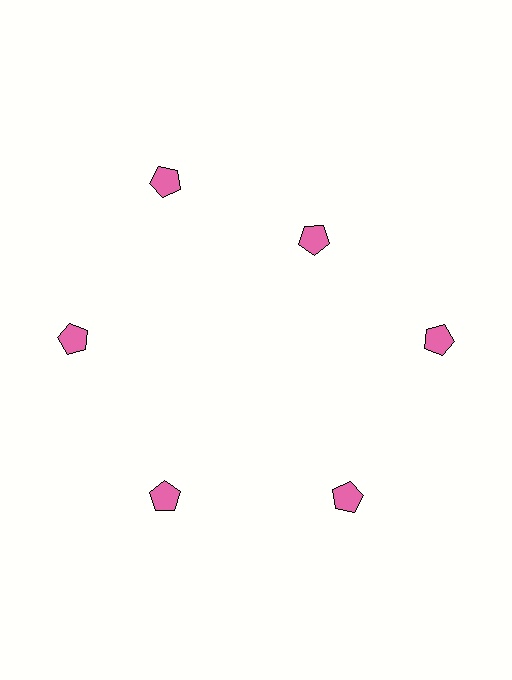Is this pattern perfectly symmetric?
No. The 6 pink pentagons are arranged in a ring, but one element near the 1 o'clock position is pulled inward toward the center, breaking the 6-fold rotational symmetry.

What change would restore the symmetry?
The symmetry would be restored by moving it outward, back onto the ring so that all 6 pentagons sit at equal angles and equal distance from the center.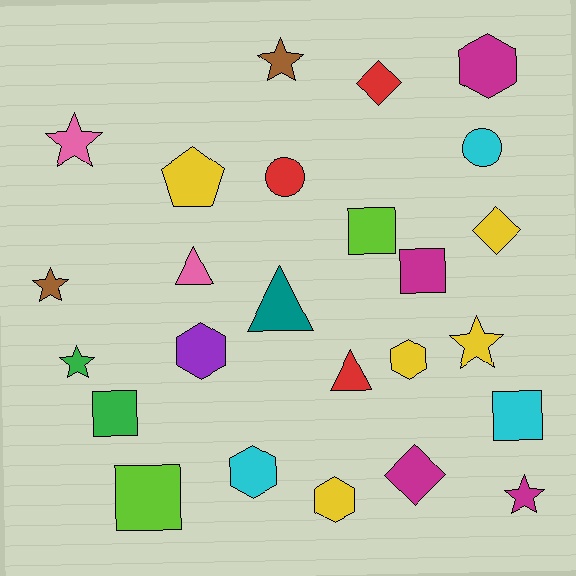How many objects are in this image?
There are 25 objects.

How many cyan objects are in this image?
There are 3 cyan objects.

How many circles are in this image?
There are 2 circles.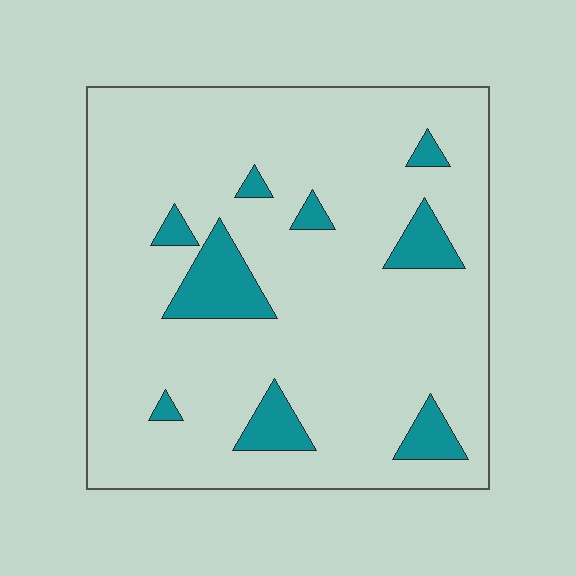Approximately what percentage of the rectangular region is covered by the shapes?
Approximately 10%.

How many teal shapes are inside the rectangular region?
9.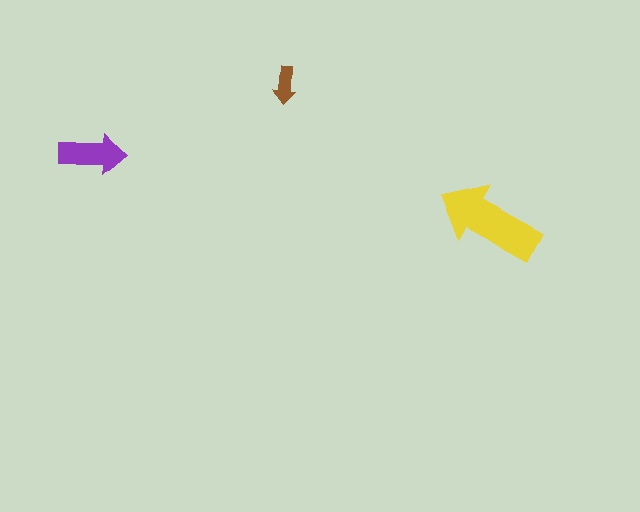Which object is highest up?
The brown arrow is topmost.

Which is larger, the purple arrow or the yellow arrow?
The yellow one.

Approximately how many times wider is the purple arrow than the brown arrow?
About 2 times wider.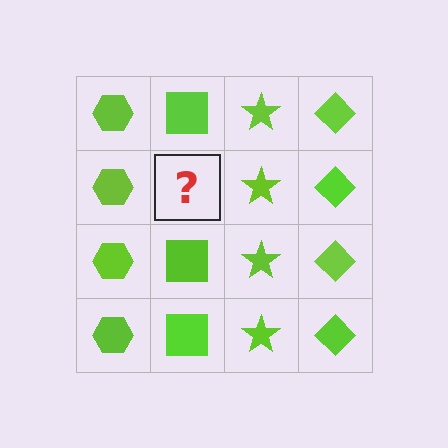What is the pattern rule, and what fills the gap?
The rule is that each column has a consistent shape. The gap should be filled with a lime square.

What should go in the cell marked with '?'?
The missing cell should contain a lime square.